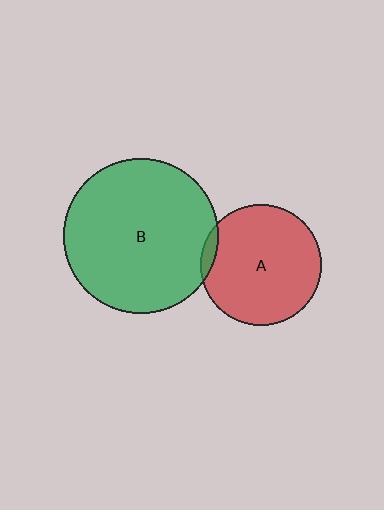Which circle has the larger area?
Circle B (green).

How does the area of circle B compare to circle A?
Approximately 1.6 times.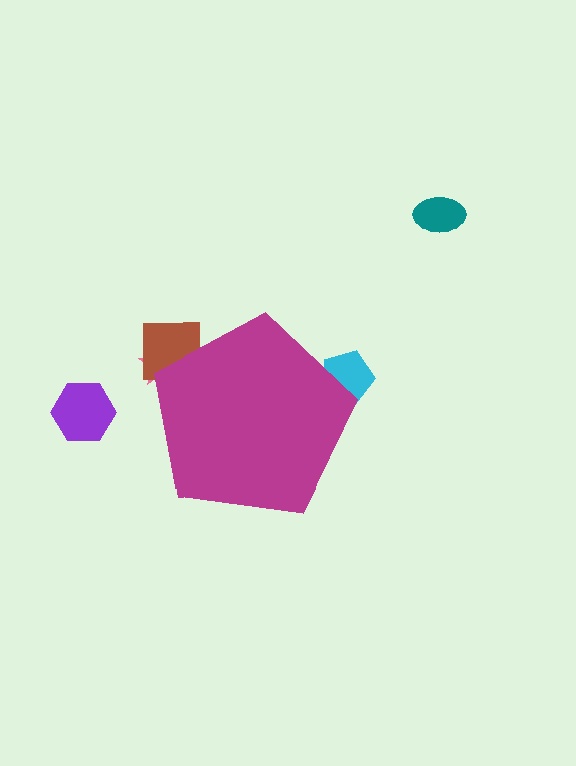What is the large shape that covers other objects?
A magenta pentagon.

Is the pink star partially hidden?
Yes, the pink star is partially hidden behind the magenta pentagon.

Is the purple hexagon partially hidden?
No, the purple hexagon is fully visible.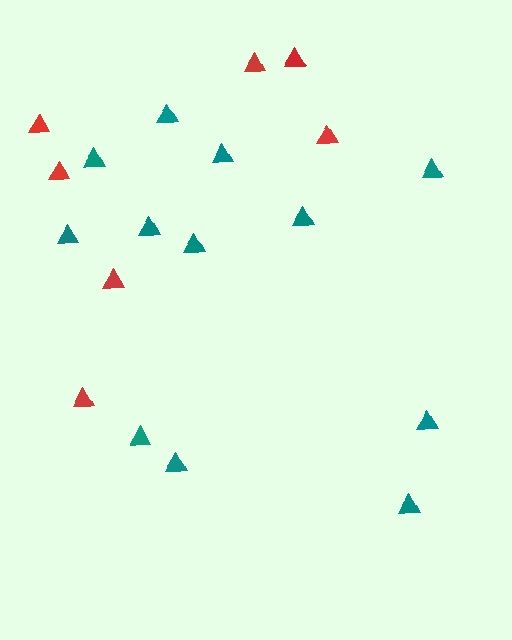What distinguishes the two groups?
There are 2 groups: one group of red triangles (7) and one group of teal triangles (12).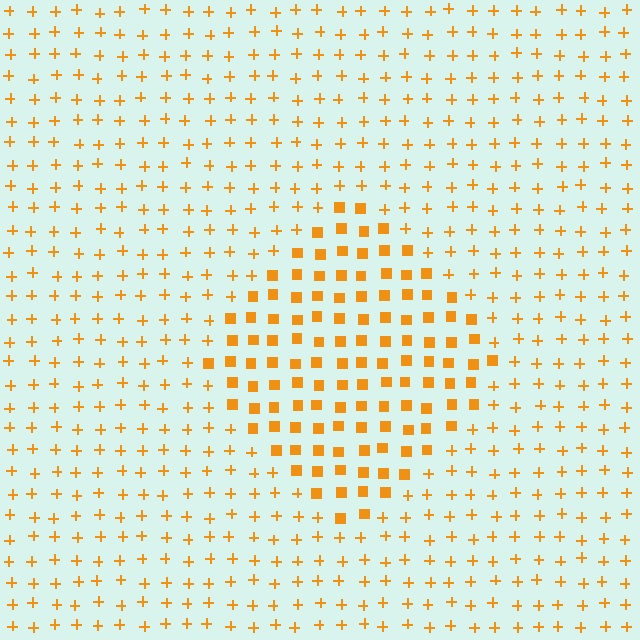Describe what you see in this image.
The image is filled with small orange elements arranged in a uniform grid. A diamond-shaped region contains squares, while the surrounding area contains plus signs. The boundary is defined purely by the change in element shape.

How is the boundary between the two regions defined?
The boundary is defined by a change in element shape: squares inside vs. plus signs outside. All elements share the same color and spacing.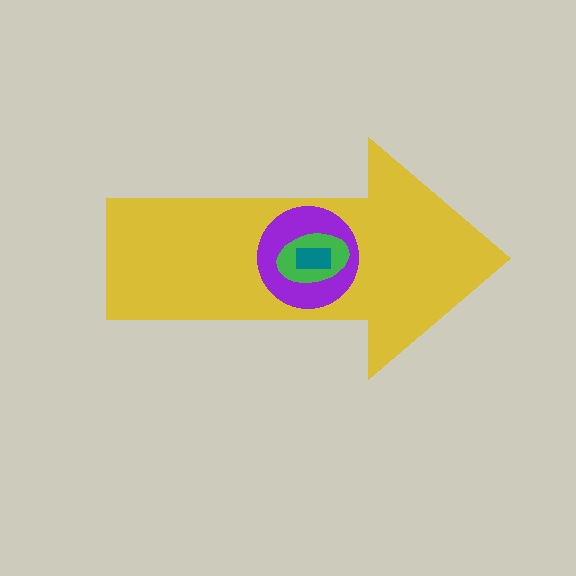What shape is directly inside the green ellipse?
The teal rectangle.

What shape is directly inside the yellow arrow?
The purple circle.